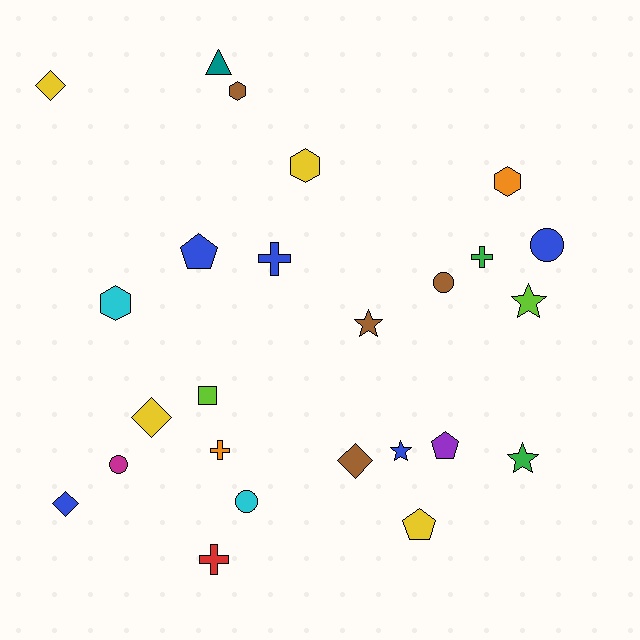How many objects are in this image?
There are 25 objects.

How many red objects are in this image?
There is 1 red object.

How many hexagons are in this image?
There are 4 hexagons.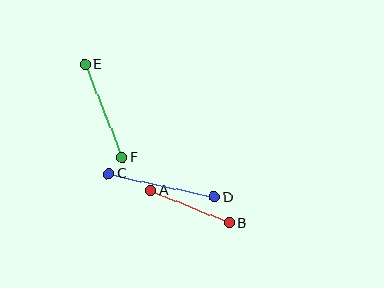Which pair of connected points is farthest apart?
Points C and D are farthest apart.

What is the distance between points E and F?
The distance is approximately 100 pixels.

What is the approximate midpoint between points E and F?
The midpoint is at approximately (104, 111) pixels.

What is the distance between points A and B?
The distance is approximately 85 pixels.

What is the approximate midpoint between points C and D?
The midpoint is at approximately (161, 185) pixels.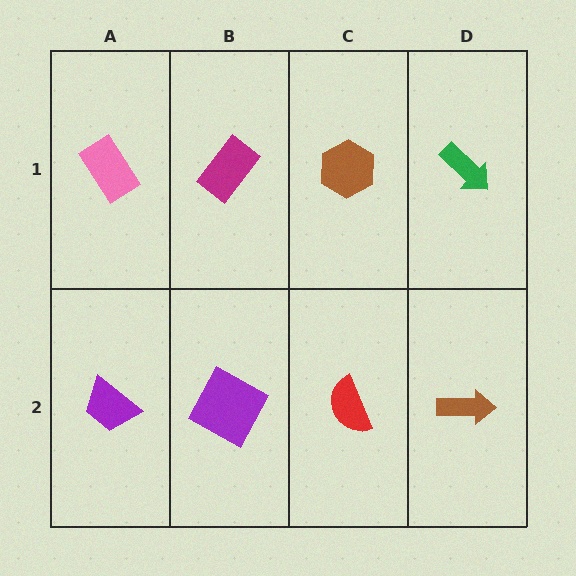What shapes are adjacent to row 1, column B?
A purple square (row 2, column B), a pink rectangle (row 1, column A), a brown hexagon (row 1, column C).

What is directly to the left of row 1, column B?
A pink rectangle.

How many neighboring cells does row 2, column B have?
3.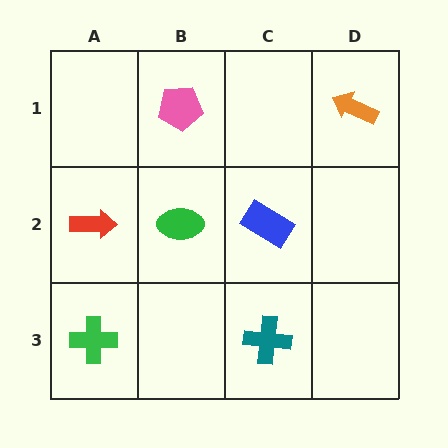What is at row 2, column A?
A red arrow.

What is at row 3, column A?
A green cross.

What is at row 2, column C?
A blue rectangle.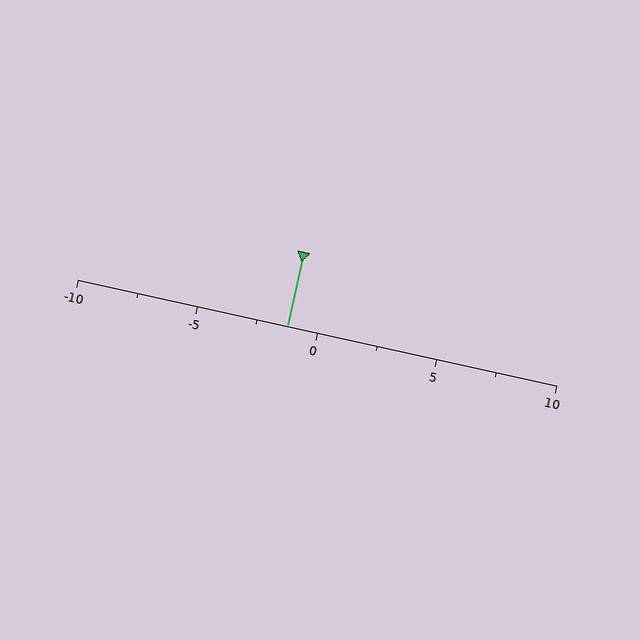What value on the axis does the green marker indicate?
The marker indicates approximately -1.2.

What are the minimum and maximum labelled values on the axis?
The axis runs from -10 to 10.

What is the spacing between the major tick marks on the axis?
The major ticks are spaced 5 apart.